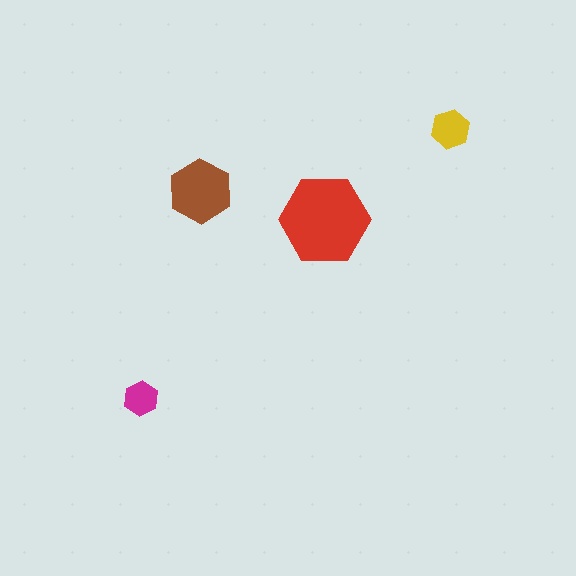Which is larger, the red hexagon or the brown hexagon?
The red one.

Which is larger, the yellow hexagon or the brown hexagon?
The brown one.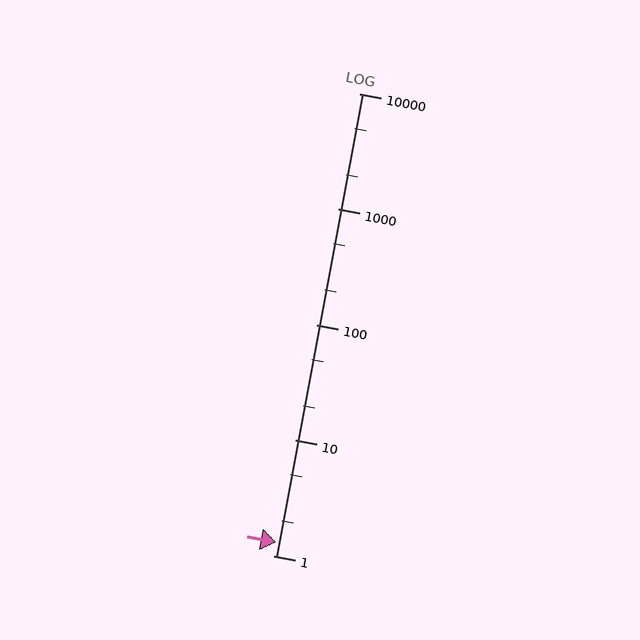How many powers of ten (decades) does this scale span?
The scale spans 4 decades, from 1 to 10000.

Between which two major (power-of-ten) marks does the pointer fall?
The pointer is between 1 and 10.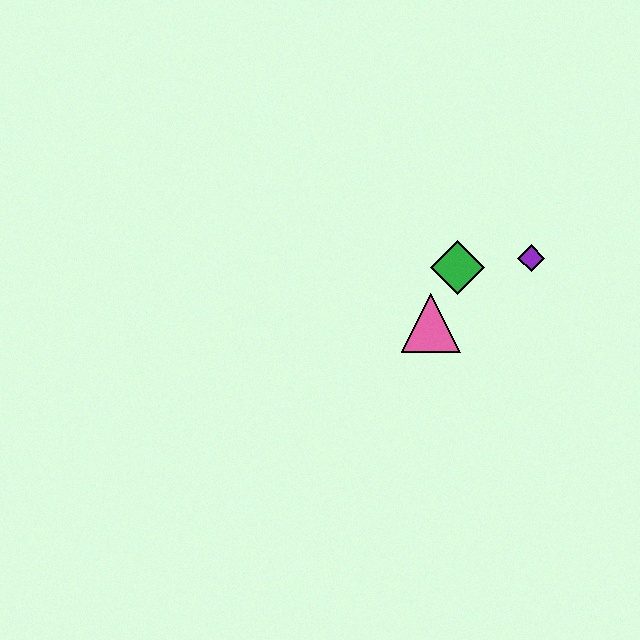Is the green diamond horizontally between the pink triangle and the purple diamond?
Yes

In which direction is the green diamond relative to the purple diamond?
The green diamond is to the left of the purple diamond.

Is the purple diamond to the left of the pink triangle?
No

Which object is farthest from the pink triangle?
The purple diamond is farthest from the pink triangle.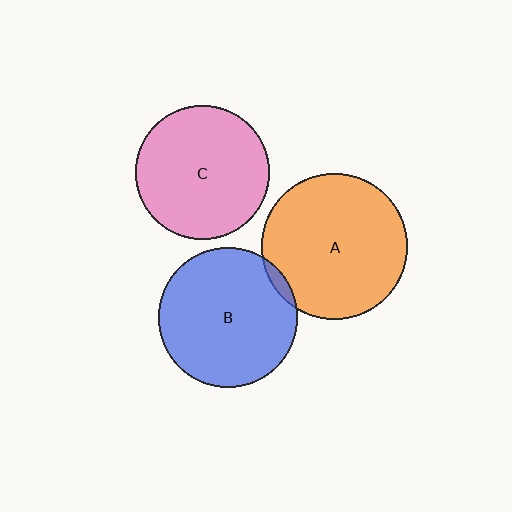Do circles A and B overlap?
Yes.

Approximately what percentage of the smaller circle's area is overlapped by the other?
Approximately 5%.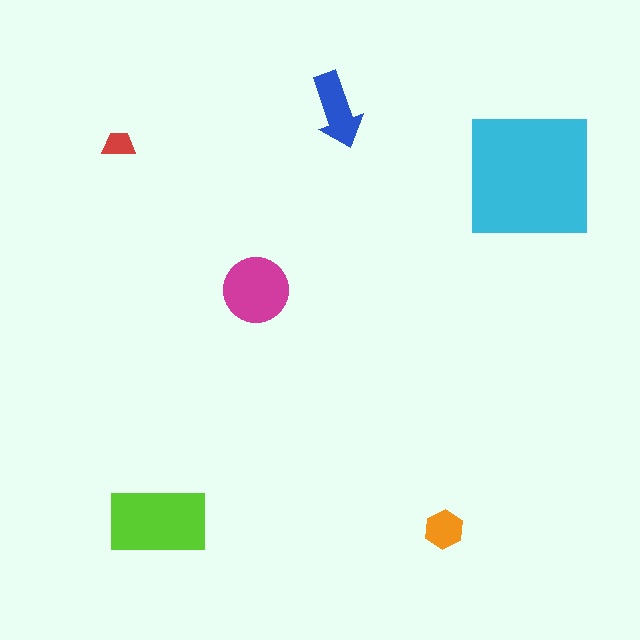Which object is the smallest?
The red trapezoid.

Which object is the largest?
The cyan square.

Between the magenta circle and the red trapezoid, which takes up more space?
The magenta circle.